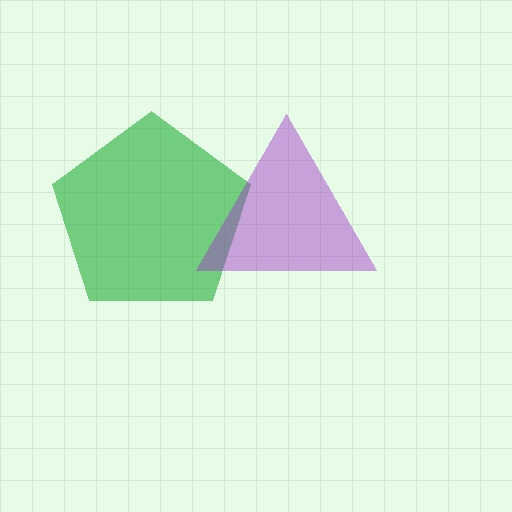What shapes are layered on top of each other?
The layered shapes are: a green pentagon, a purple triangle.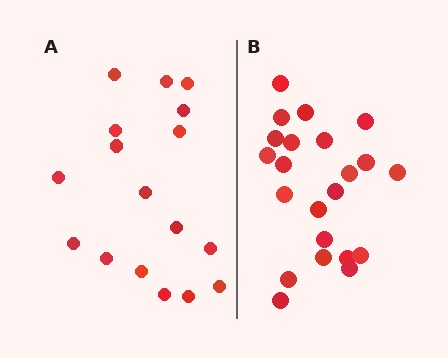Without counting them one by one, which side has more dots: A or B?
Region B (the right region) has more dots.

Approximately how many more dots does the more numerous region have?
Region B has about 5 more dots than region A.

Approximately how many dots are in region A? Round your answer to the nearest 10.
About 20 dots. (The exact count is 17, which rounds to 20.)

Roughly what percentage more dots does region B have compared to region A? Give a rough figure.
About 30% more.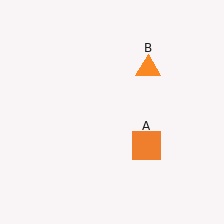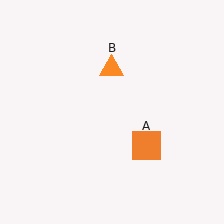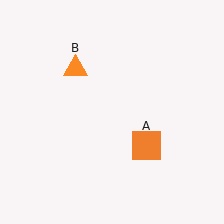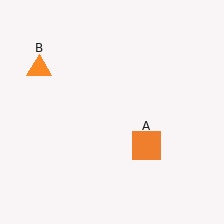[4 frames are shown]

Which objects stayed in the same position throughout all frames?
Orange square (object A) remained stationary.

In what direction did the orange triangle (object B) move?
The orange triangle (object B) moved left.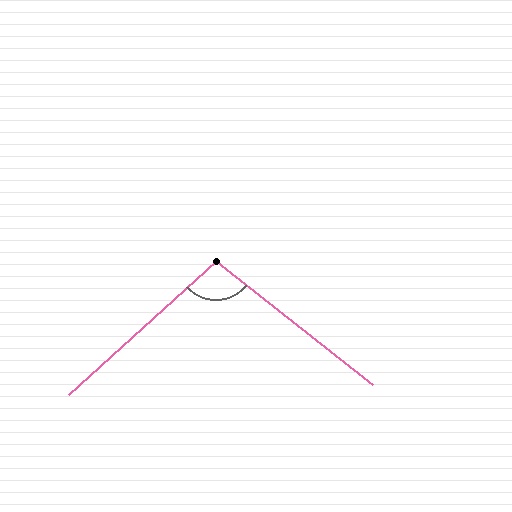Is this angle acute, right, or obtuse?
It is obtuse.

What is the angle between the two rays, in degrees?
Approximately 99 degrees.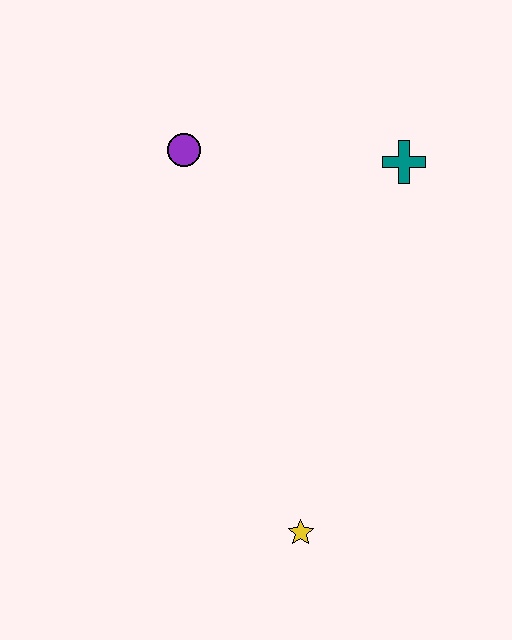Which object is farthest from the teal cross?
The yellow star is farthest from the teal cross.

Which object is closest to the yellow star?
The teal cross is closest to the yellow star.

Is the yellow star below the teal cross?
Yes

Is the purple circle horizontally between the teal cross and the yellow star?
No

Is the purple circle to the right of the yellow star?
No